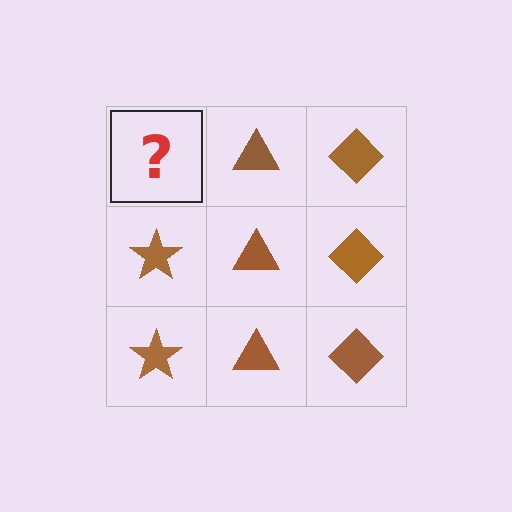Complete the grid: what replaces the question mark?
The question mark should be replaced with a brown star.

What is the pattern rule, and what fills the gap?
The rule is that each column has a consistent shape. The gap should be filled with a brown star.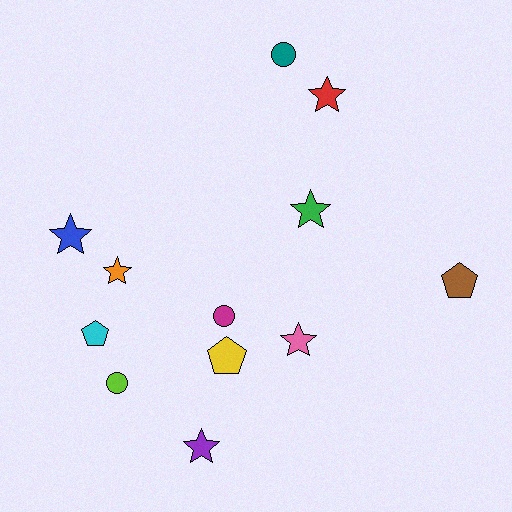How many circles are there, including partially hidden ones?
There are 3 circles.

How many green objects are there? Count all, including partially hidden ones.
There is 1 green object.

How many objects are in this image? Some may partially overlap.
There are 12 objects.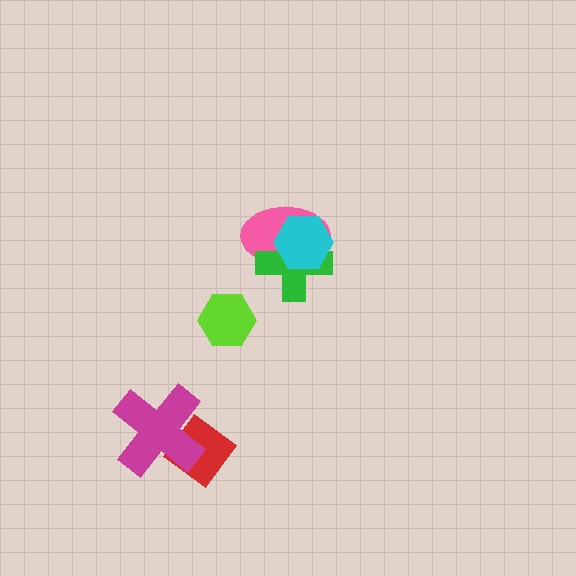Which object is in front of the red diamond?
The magenta cross is in front of the red diamond.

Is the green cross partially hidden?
Yes, it is partially covered by another shape.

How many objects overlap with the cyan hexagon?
2 objects overlap with the cyan hexagon.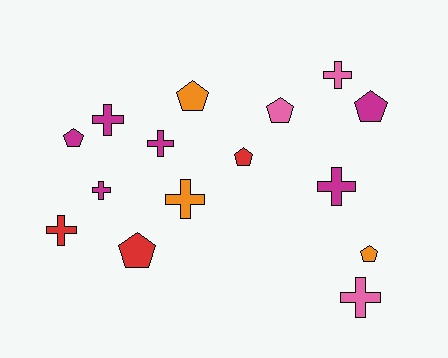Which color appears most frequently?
Magenta, with 6 objects.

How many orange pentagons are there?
There are 2 orange pentagons.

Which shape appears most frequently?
Cross, with 8 objects.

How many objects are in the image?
There are 15 objects.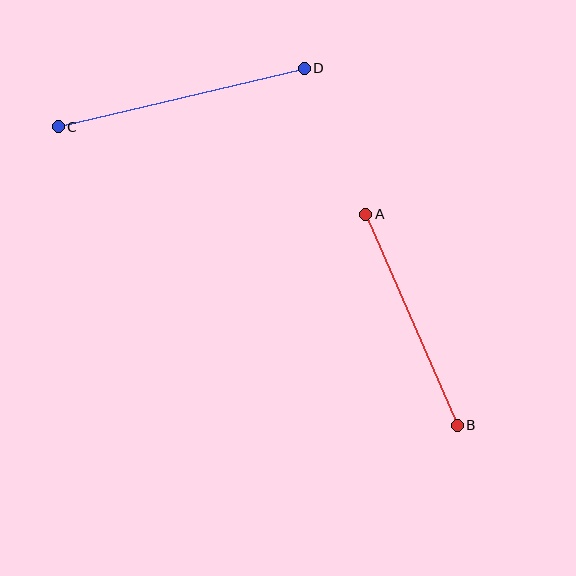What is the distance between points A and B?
The distance is approximately 230 pixels.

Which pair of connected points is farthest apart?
Points C and D are farthest apart.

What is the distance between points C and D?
The distance is approximately 253 pixels.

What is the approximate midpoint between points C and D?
The midpoint is at approximately (181, 98) pixels.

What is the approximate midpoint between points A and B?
The midpoint is at approximately (411, 320) pixels.